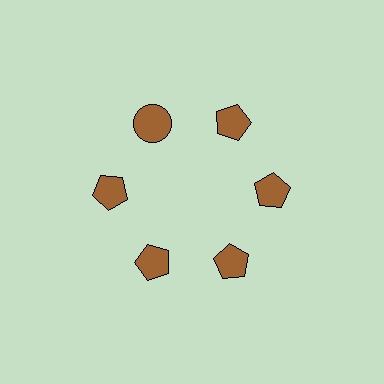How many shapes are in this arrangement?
There are 6 shapes arranged in a ring pattern.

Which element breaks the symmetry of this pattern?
The brown circle at roughly the 11 o'clock position breaks the symmetry. All other shapes are brown pentagons.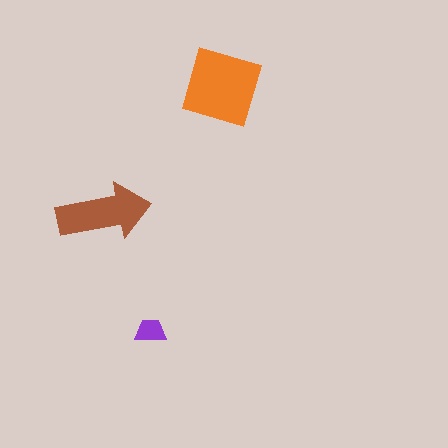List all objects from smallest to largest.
The purple trapezoid, the brown arrow, the orange square.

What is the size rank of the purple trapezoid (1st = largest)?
3rd.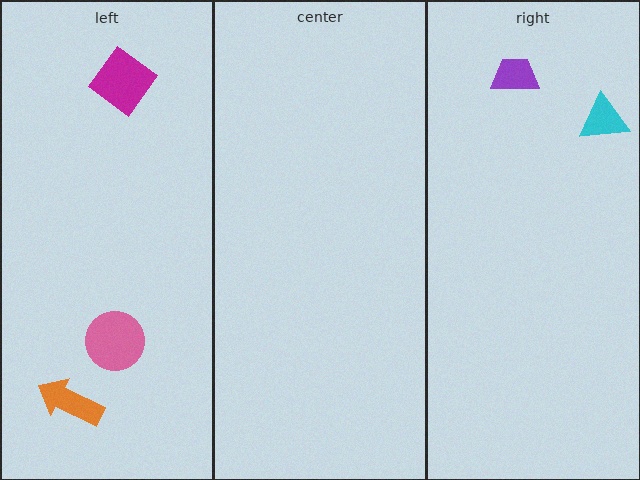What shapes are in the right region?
The cyan triangle, the purple trapezoid.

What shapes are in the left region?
The orange arrow, the pink circle, the magenta diamond.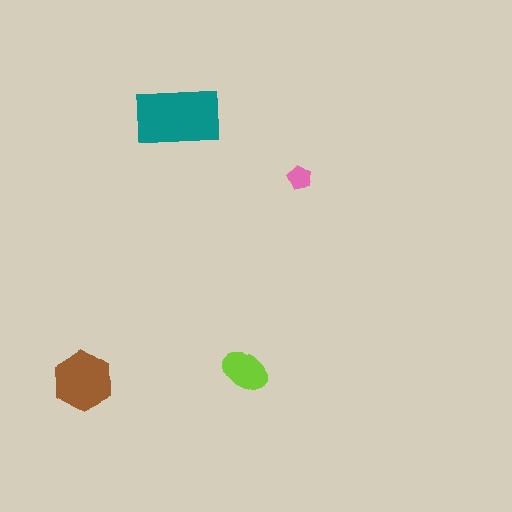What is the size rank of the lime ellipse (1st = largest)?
3rd.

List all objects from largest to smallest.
The teal rectangle, the brown hexagon, the lime ellipse, the pink pentagon.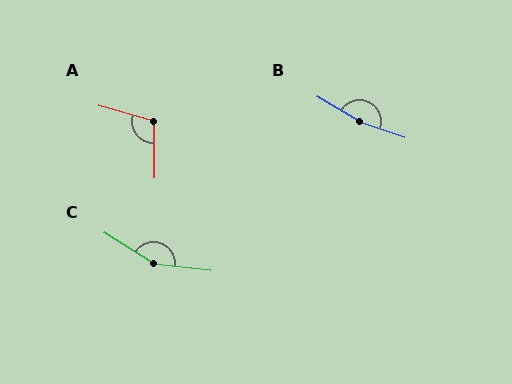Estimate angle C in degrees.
Approximately 155 degrees.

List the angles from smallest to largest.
A (106°), C (155°), B (169°).